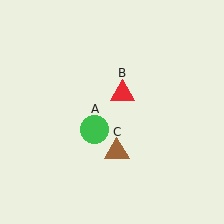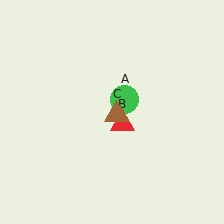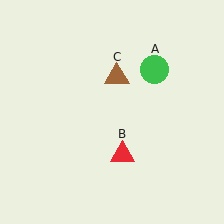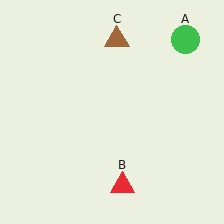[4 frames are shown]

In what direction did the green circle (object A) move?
The green circle (object A) moved up and to the right.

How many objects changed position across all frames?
3 objects changed position: green circle (object A), red triangle (object B), brown triangle (object C).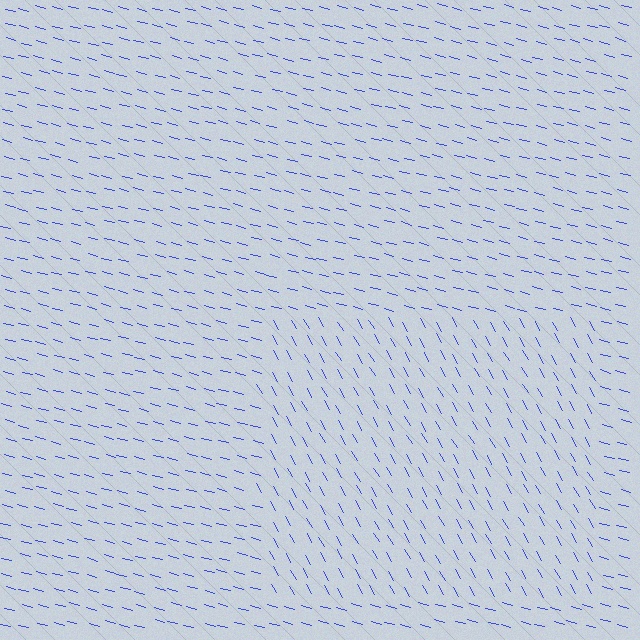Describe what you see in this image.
The image is filled with small blue line segments. A rectangle region in the image has lines oriented differently from the surrounding lines, creating a visible texture boundary.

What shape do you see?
I see a rectangle.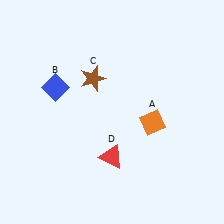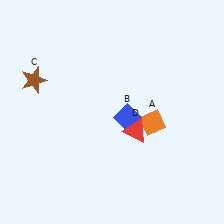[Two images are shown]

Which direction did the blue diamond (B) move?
The blue diamond (B) moved right.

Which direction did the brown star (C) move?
The brown star (C) moved left.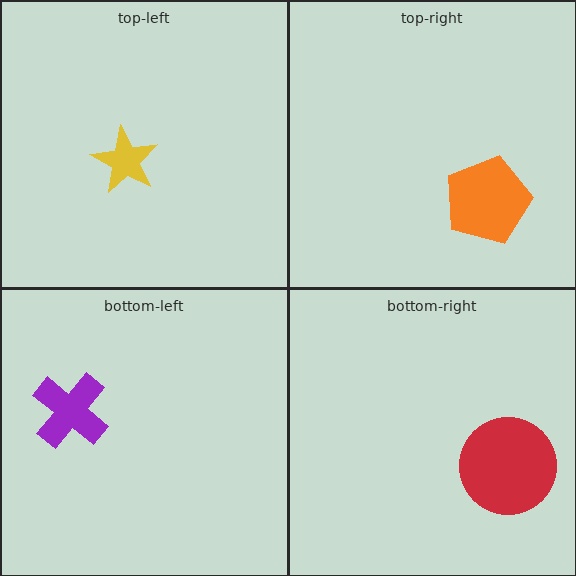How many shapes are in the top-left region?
1.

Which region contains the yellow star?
The top-left region.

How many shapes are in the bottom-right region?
1.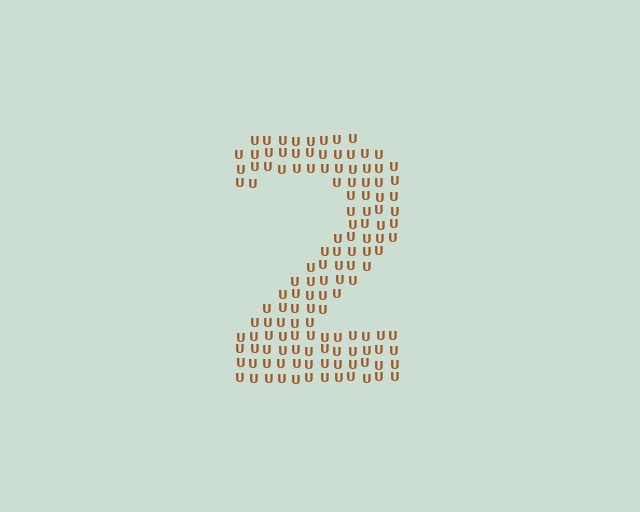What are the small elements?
The small elements are letter U's.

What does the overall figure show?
The overall figure shows the digit 2.